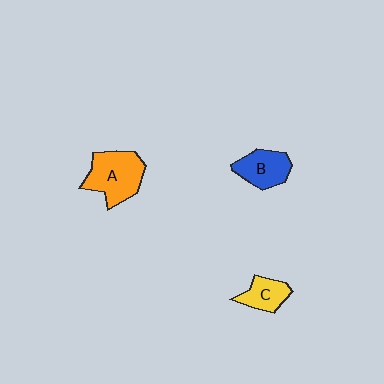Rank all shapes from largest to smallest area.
From largest to smallest: A (orange), B (blue), C (yellow).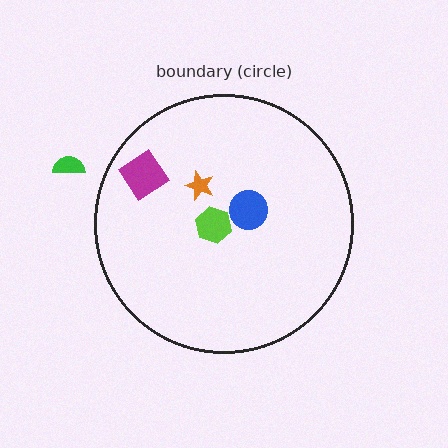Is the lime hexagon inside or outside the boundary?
Inside.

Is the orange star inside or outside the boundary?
Inside.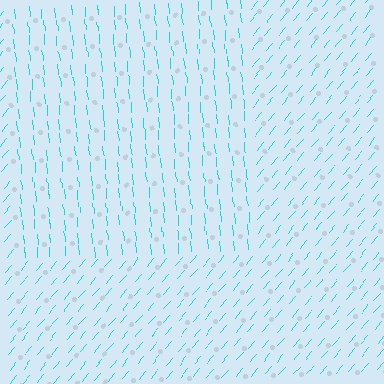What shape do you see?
I see a rectangle.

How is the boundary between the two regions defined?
The boundary is defined purely by a change in line orientation (approximately 45 degrees difference). All lines are the same color and thickness.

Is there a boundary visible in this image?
Yes, there is a texture boundary formed by a change in line orientation.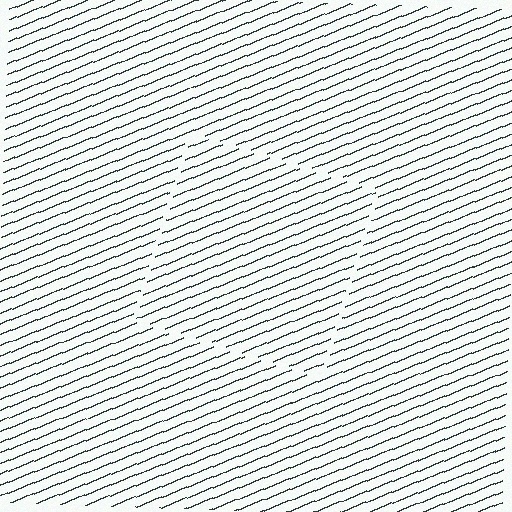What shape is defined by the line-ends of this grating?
An illusory square. The interior of the shape contains the same grating, shifted by half a period — the contour is defined by the phase discontinuity where line-ends from the inner and outer gratings abut.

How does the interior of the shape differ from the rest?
The interior of the shape contains the same grating, shifted by half a period — the contour is defined by the phase discontinuity where line-ends from the inner and outer gratings abut.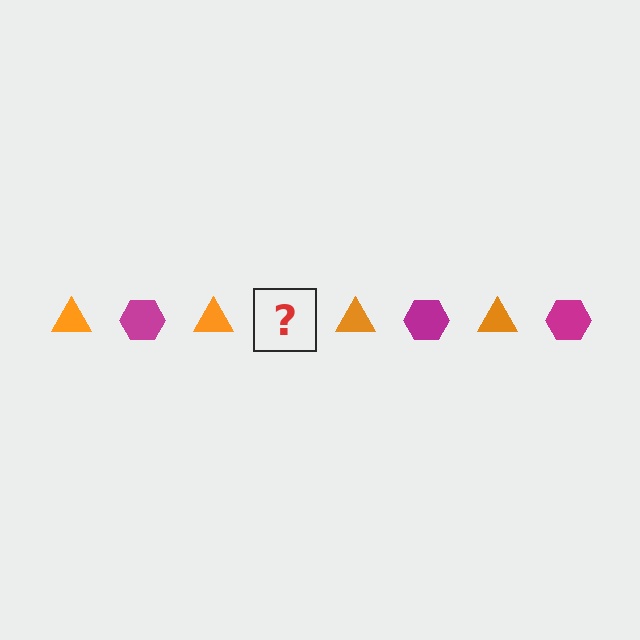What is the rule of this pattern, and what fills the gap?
The rule is that the pattern alternates between orange triangle and magenta hexagon. The gap should be filled with a magenta hexagon.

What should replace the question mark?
The question mark should be replaced with a magenta hexagon.